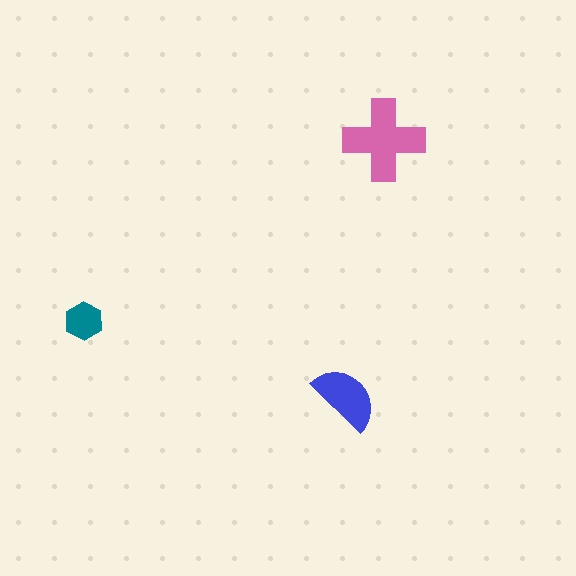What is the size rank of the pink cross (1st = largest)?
1st.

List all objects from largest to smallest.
The pink cross, the blue semicircle, the teal hexagon.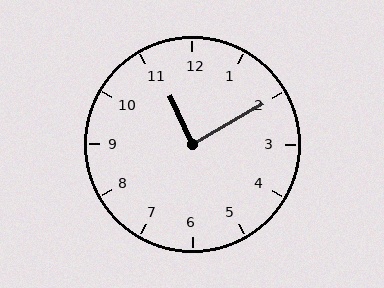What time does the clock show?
11:10.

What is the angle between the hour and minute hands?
Approximately 85 degrees.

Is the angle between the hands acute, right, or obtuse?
It is right.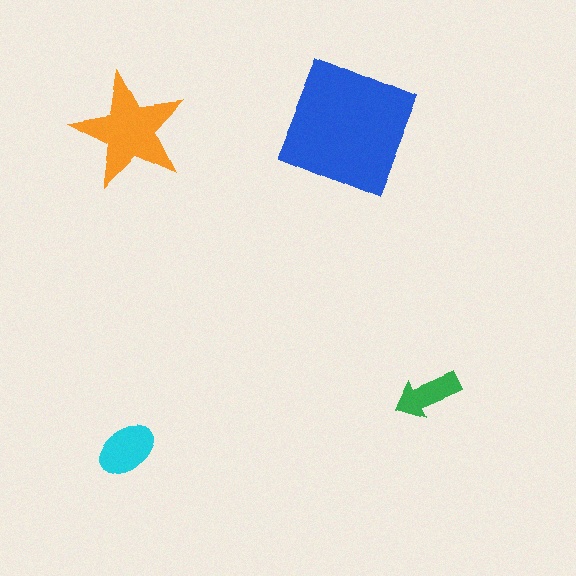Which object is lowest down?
The cyan ellipse is bottommost.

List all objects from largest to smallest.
The blue square, the orange star, the cyan ellipse, the green arrow.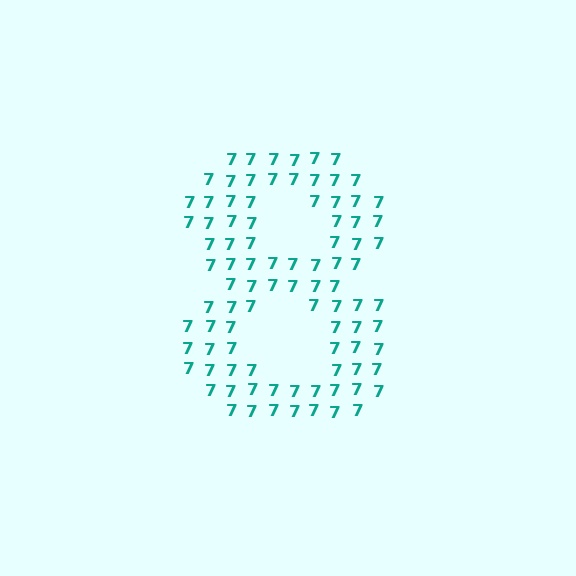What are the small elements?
The small elements are digit 7's.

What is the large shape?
The large shape is the digit 8.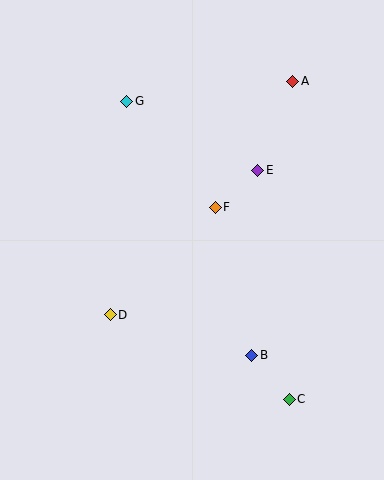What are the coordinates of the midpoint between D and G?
The midpoint between D and G is at (118, 208).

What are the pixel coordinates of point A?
Point A is at (293, 81).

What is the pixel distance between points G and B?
The distance between G and B is 283 pixels.